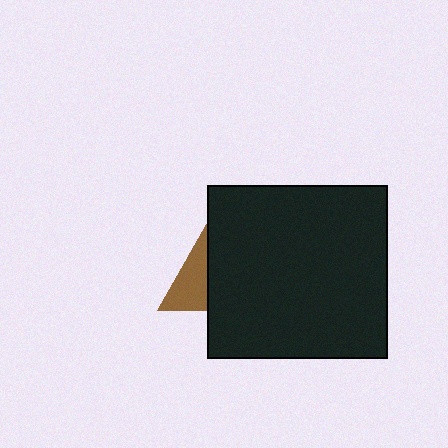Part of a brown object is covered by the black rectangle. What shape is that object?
It is a triangle.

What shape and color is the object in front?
The object in front is a black rectangle.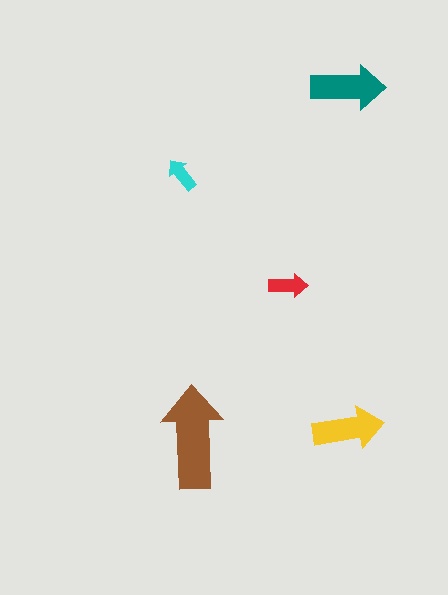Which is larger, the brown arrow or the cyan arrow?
The brown one.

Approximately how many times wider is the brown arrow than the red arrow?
About 2.5 times wider.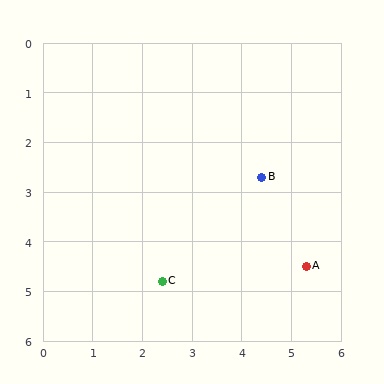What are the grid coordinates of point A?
Point A is at approximately (5.3, 4.5).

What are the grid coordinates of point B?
Point B is at approximately (4.4, 2.7).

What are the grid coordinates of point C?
Point C is at approximately (2.4, 4.8).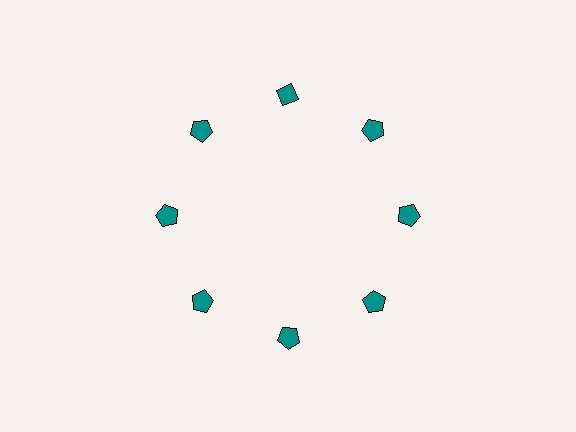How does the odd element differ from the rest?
It has a different shape: diamond instead of pentagon.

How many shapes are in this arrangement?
There are 8 shapes arranged in a ring pattern.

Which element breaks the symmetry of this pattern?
The teal diamond at roughly the 12 o'clock position breaks the symmetry. All other shapes are teal pentagons.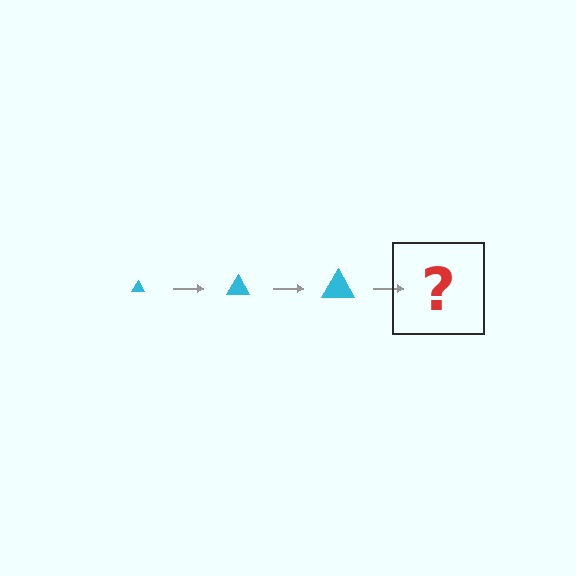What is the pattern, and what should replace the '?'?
The pattern is that the triangle gets progressively larger each step. The '?' should be a cyan triangle, larger than the previous one.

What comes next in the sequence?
The next element should be a cyan triangle, larger than the previous one.